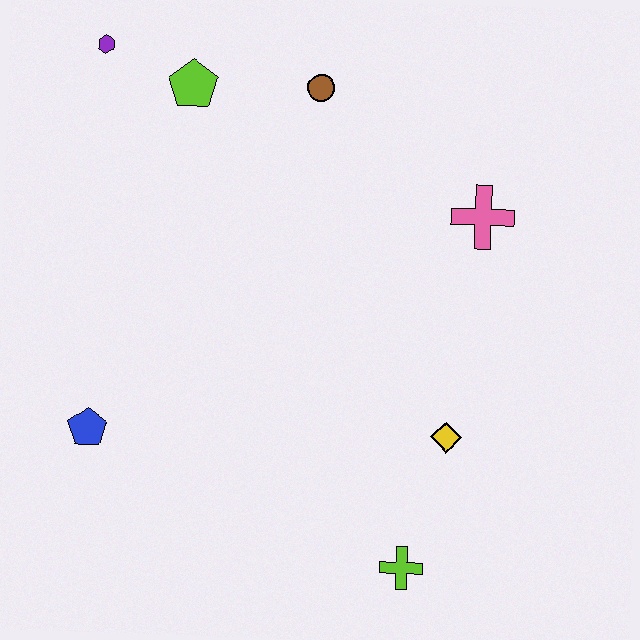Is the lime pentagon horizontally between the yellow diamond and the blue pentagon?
Yes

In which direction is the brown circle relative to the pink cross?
The brown circle is to the left of the pink cross.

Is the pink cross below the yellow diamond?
No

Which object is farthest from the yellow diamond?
The purple hexagon is farthest from the yellow diamond.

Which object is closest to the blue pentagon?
The lime cross is closest to the blue pentagon.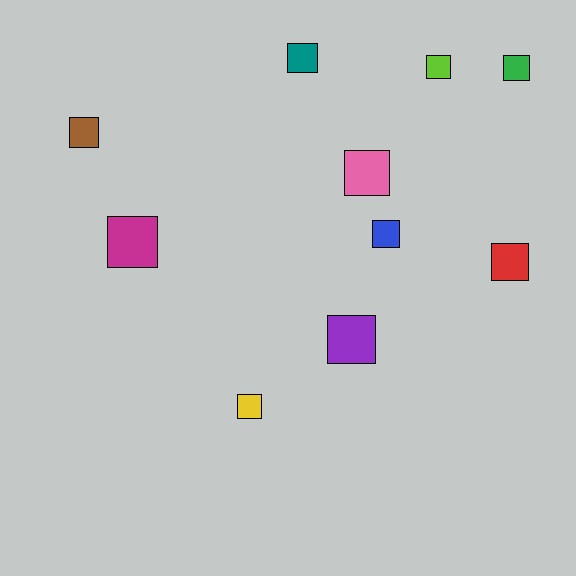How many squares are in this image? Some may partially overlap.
There are 10 squares.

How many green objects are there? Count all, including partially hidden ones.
There is 1 green object.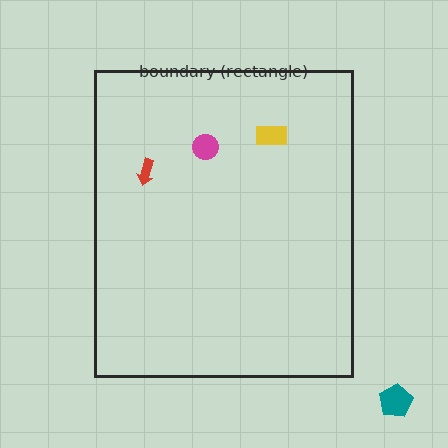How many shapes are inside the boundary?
3 inside, 1 outside.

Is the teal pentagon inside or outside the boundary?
Outside.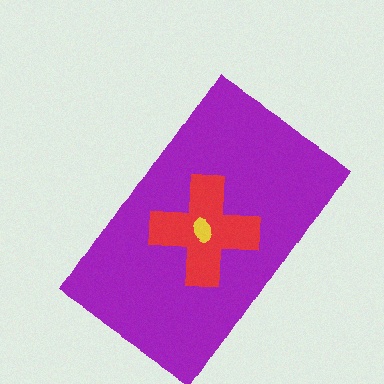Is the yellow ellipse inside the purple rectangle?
Yes.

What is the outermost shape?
The purple rectangle.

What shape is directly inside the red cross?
The yellow ellipse.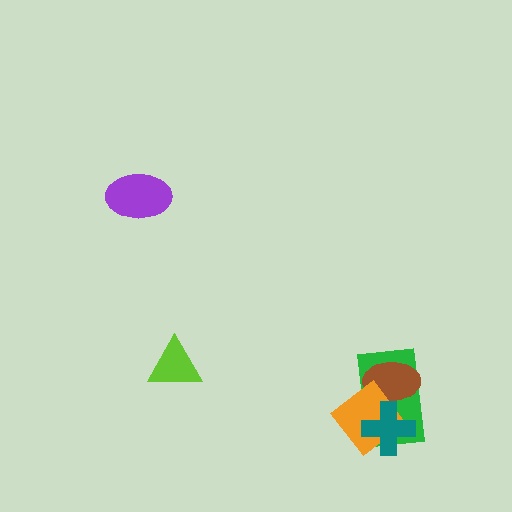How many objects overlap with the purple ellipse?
0 objects overlap with the purple ellipse.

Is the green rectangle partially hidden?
Yes, it is partially covered by another shape.